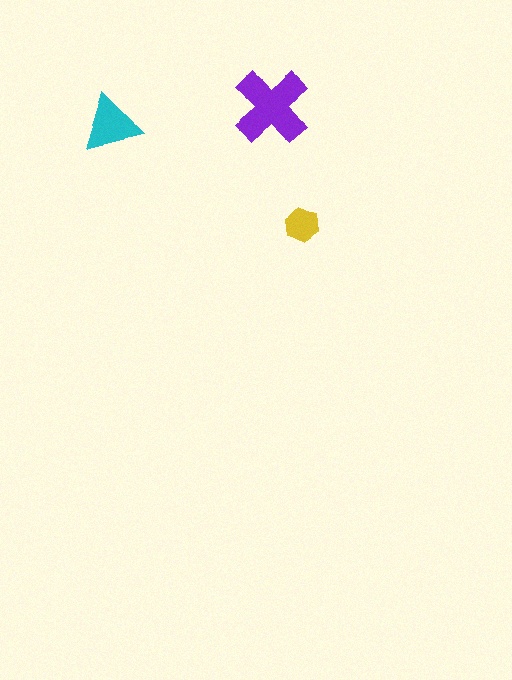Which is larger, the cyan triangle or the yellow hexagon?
The cyan triangle.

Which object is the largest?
The purple cross.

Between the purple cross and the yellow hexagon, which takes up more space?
The purple cross.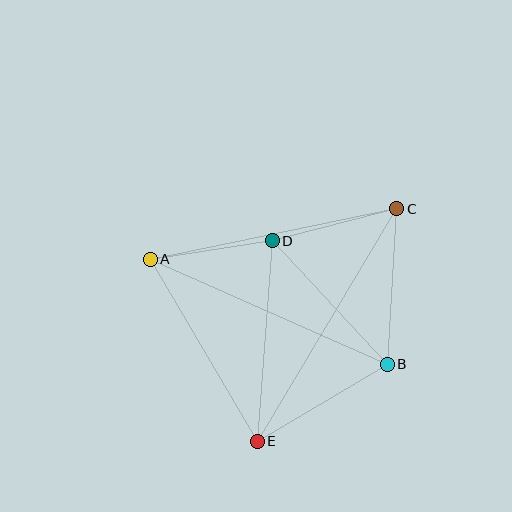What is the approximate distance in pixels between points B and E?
The distance between B and E is approximately 151 pixels.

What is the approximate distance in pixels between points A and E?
The distance between A and E is approximately 211 pixels.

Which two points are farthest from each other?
Points C and E are farthest from each other.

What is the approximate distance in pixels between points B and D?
The distance between B and D is approximately 168 pixels.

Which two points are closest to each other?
Points A and D are closest to each other.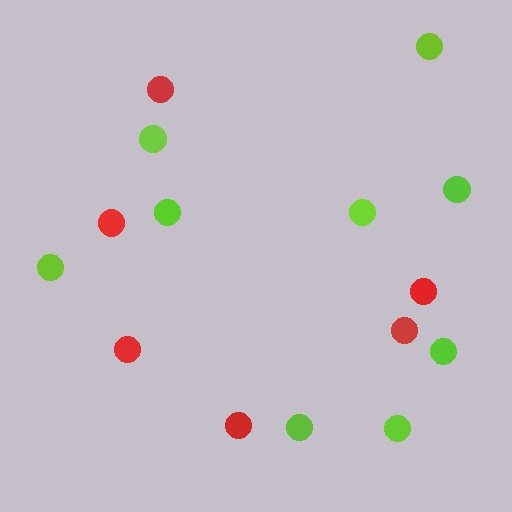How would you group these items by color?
There are 2 groups: one group of red circles (6) and one group of lime circles (9).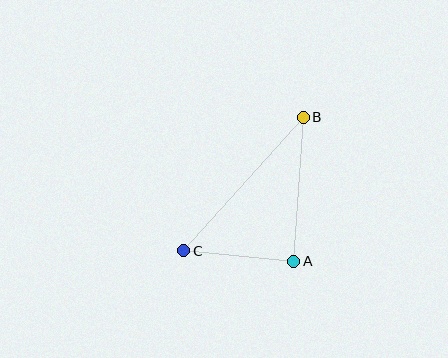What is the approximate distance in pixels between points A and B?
The distance between A and B is approximately 144 pixels.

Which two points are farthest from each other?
Points B and C are farthest from each other.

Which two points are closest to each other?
Points A and C are closest to each other.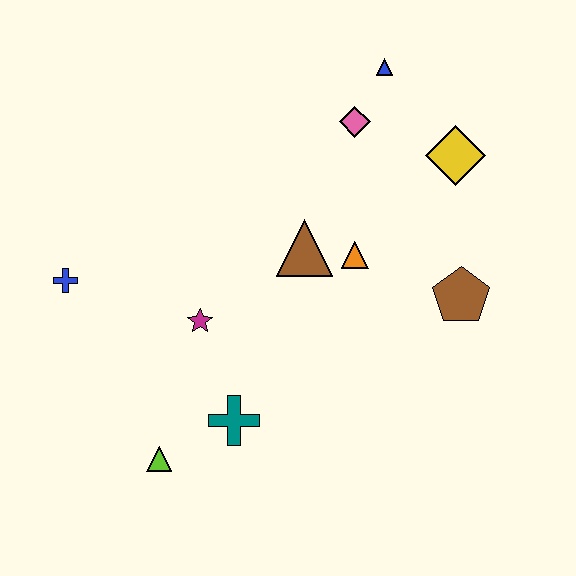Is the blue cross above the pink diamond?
No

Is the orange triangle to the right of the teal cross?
Yes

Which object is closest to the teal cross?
The lime triangle is closest to the teal cross.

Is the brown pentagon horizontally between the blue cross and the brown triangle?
No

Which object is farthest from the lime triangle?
The blue triangle is farthest from the lime triangle.